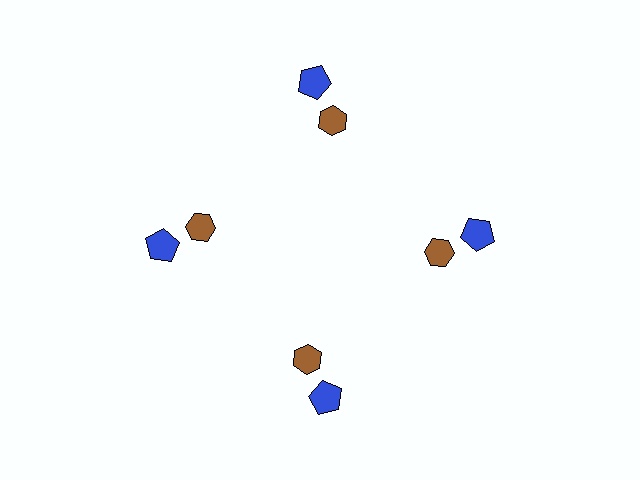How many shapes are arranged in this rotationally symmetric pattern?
There are 8 shapes, arranged in 4 groups of 2.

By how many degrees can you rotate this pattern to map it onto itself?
The pattern maps onto itself every 90 degrees of rotation.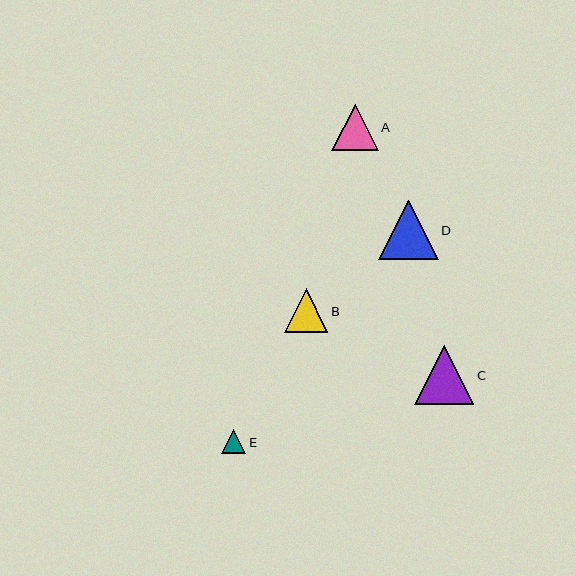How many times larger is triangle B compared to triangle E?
Triangle B is approximately 1.8 times the size of triangle E.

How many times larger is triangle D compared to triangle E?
Triangle D is approximately 2.4 times the size of triangle E.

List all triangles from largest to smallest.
From largest to smallest: C, D, A, B, E.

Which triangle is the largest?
Triangle C is the largest with a size of approximately 59 pixels.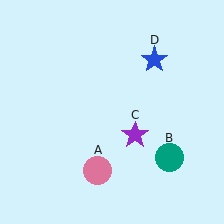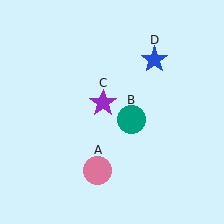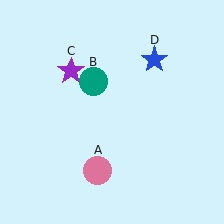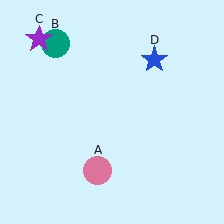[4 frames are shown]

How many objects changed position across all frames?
2 objects changed position: teal circle (object B), purple star (object C).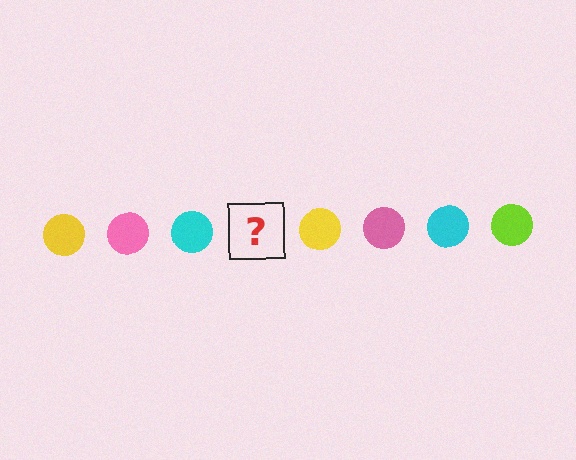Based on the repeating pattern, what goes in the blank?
The blank should be a lime circle.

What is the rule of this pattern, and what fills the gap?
The rule is that the pattern cycles through yellow, pink, cyan, lime circles. The gap should be filled with a lime circle.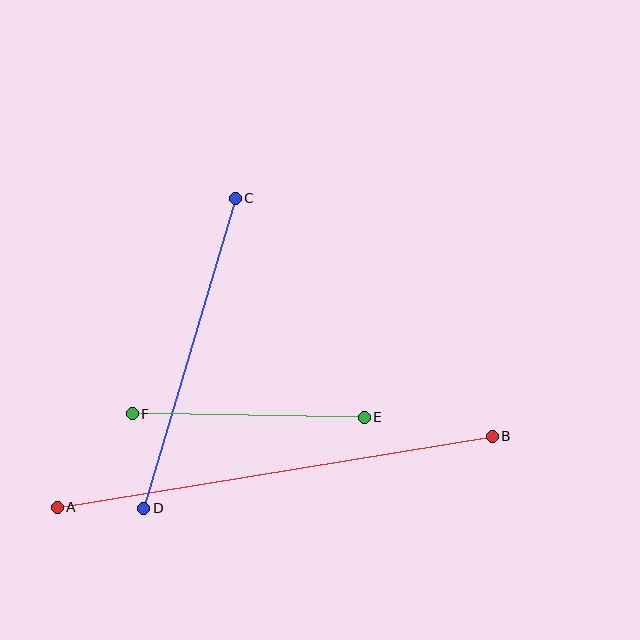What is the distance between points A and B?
The distance is approximately 441 pixels.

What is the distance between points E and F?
The distance is approximately 232 pixels.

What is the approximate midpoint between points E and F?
The midpoint is at approximately (248, 415) pixels.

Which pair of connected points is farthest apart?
Points A and B are farthest apart.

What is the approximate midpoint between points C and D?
The midpoint is at approximately (190, 353) pixels.